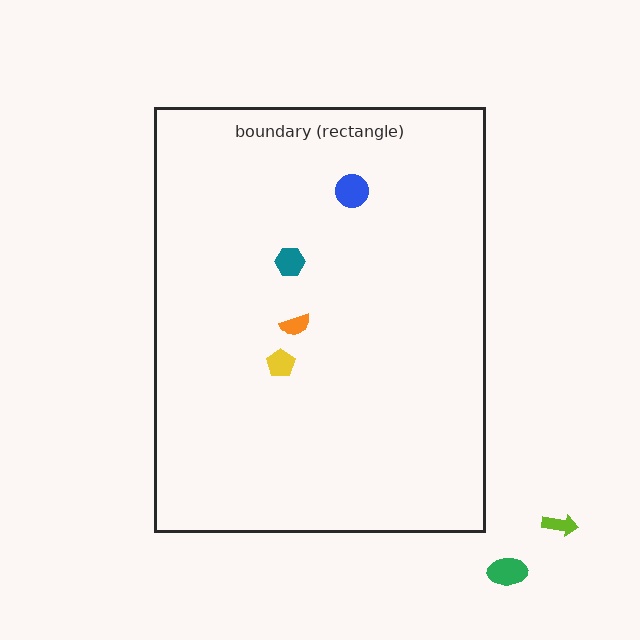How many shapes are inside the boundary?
4 inside, 2 outside.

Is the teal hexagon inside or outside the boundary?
Inside.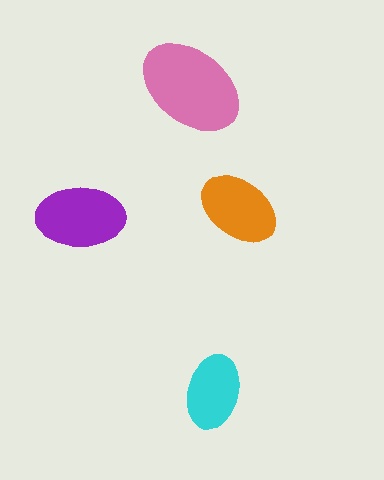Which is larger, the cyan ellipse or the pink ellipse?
The pink one.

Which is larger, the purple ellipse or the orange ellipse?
The purple one.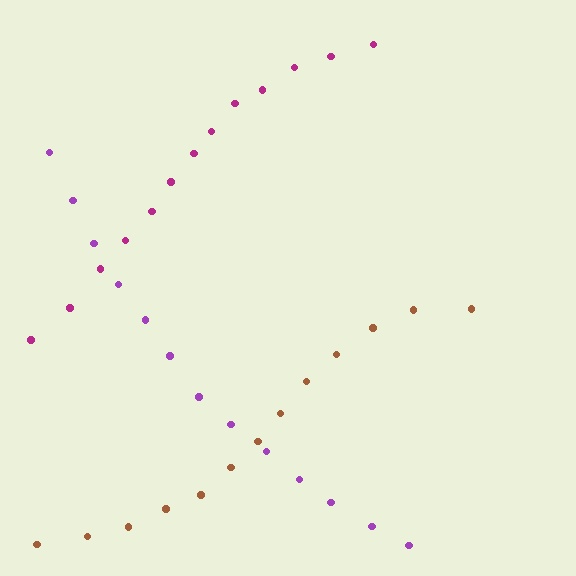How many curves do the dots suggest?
There are 3 distinct paths.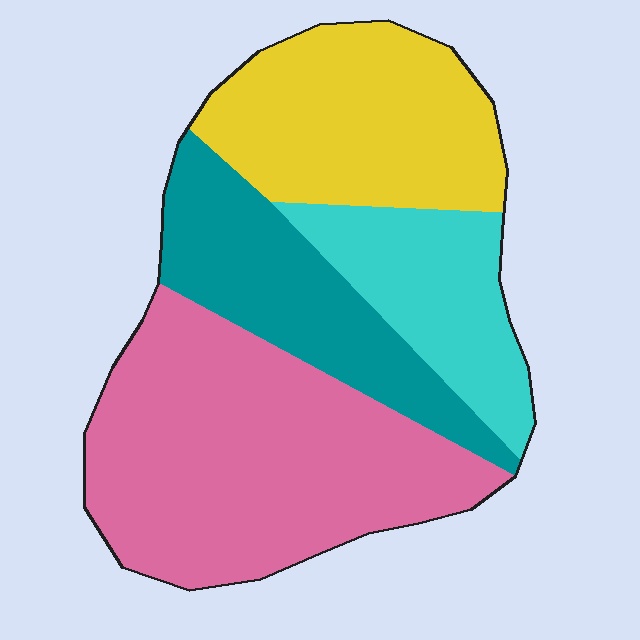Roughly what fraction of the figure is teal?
Teal takes up about one fifth (1/5) of the figure.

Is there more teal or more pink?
Pink.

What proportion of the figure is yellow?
Yellow covers roughly 25% of the figure.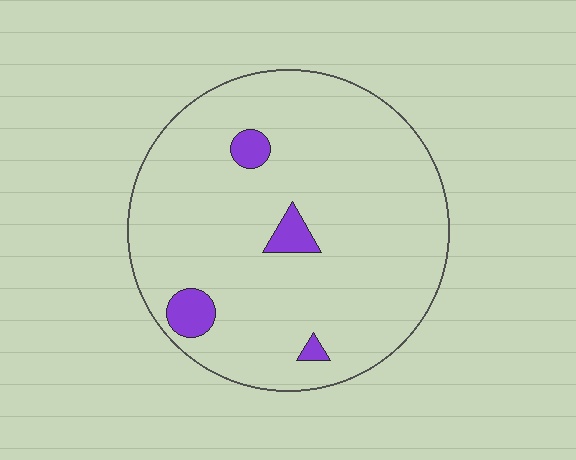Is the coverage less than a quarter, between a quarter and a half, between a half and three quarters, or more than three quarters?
Less than a quarter.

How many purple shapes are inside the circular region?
4.